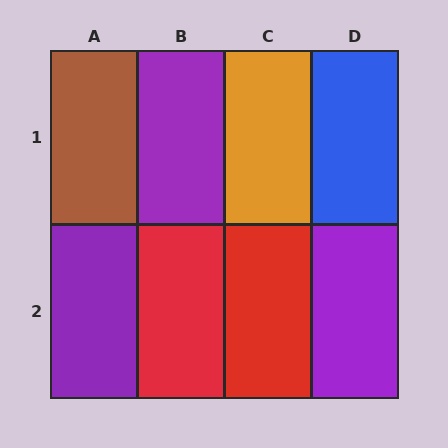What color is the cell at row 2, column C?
Red.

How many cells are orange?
1 cell is orange.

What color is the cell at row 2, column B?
Red.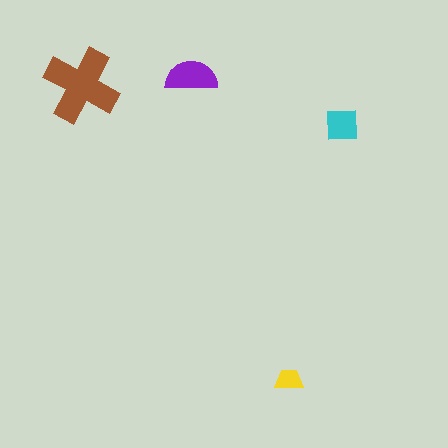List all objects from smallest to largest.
The yellow trapezoid, the cyan square, the purple semicircle, the brown cross.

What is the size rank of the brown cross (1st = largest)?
1st.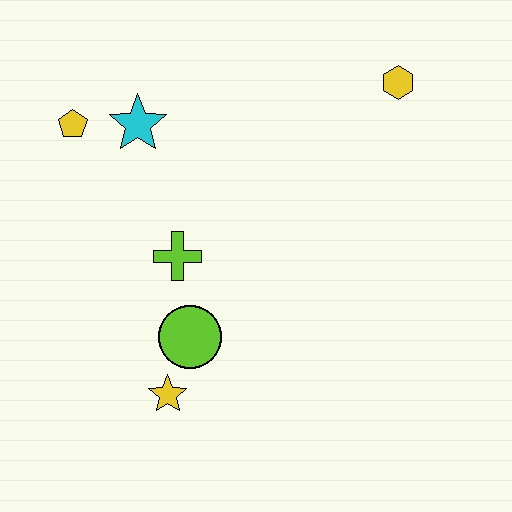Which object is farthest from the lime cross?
The yellow hexagon is farthest from the lime cross.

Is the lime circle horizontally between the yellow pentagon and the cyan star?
No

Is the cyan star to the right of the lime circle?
No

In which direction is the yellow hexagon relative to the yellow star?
The yellow hexagon is above the yellow star.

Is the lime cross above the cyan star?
No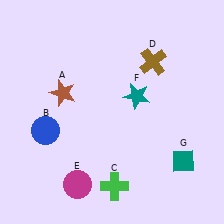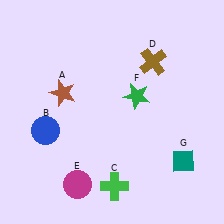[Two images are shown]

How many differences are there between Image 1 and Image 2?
There is 1 difference between the two images.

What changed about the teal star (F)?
In Image 1, F is teal. In Image 2, it changed to green.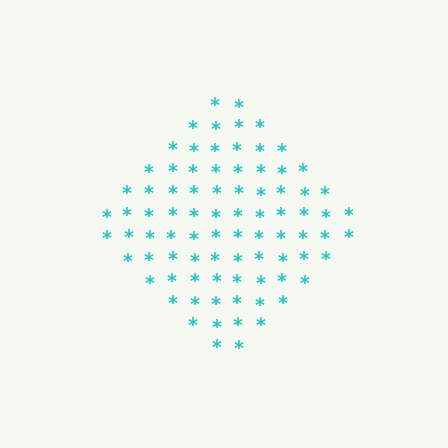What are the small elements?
The small elements are asterisks.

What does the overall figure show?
The overall figure shows a diamond.